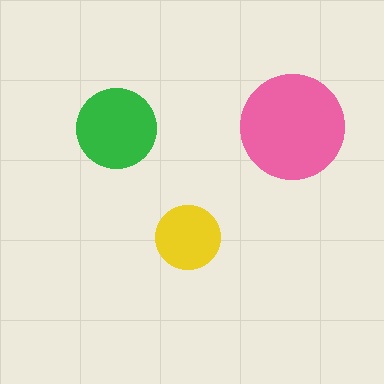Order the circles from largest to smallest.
the pink one, the green one, the yellow one.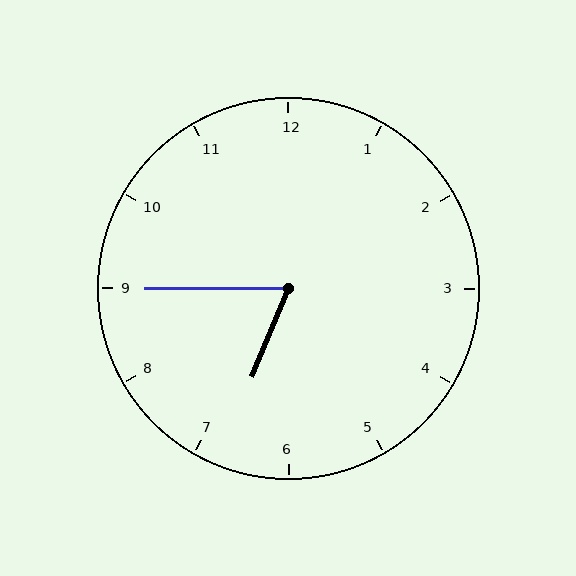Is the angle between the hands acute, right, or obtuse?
It is acute.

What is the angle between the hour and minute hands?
Approximately 68 degrees.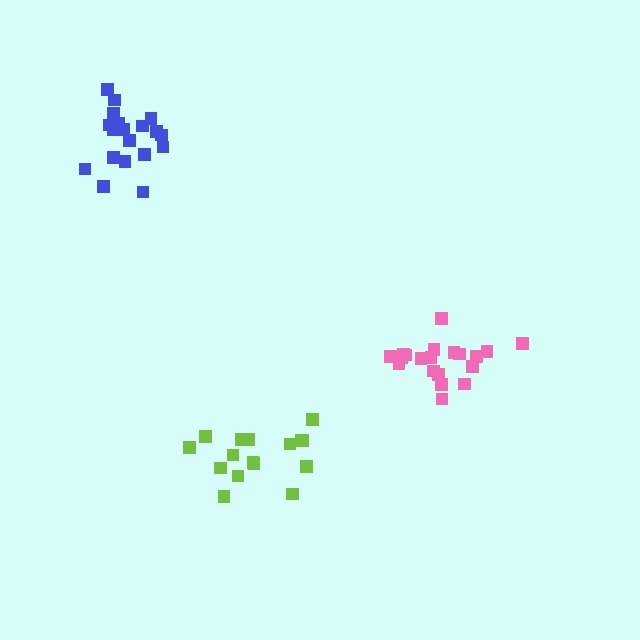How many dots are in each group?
Group 1: 20 dots, Group 2: 20 dots, Group 3: 16 dots (56 total).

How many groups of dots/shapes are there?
There are 3 groups.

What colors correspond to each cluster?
The clusters are colored: blue, pink, lime.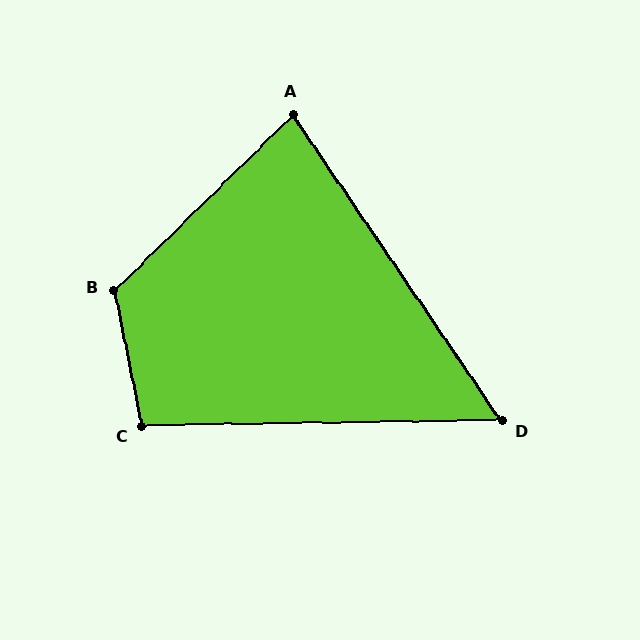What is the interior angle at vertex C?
Approximately 100 degrees (obtuse).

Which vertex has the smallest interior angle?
D, at approximately 57 degrees.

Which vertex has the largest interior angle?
B, at approximately 123 degrees.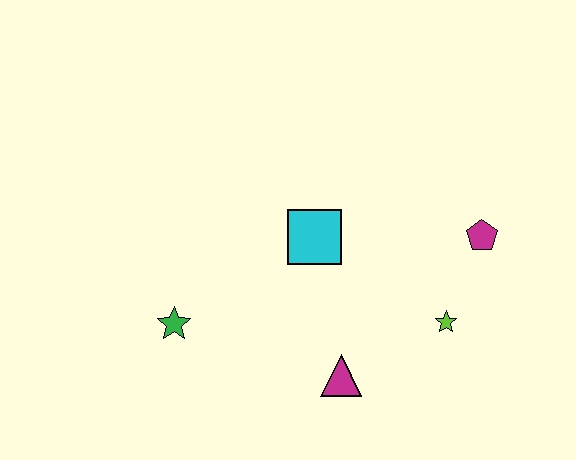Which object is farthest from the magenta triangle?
The magenta pentagon is farthest from the magenta triangle.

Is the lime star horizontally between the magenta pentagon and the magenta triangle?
Yes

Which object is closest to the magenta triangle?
The lime star is closest to the magenta triangle.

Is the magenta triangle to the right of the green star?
Yes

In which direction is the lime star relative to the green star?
The lime star is to the right of the green star.